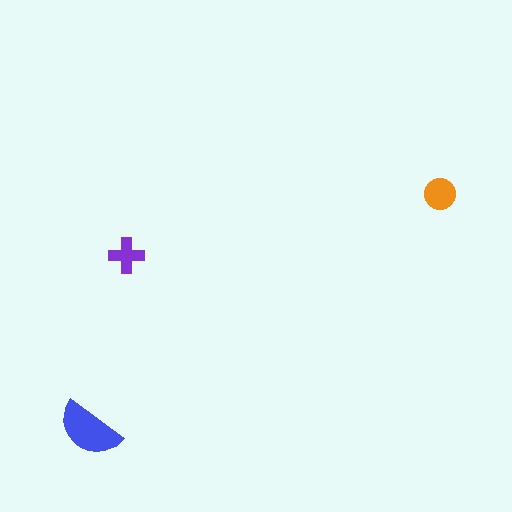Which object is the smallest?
The purple cross.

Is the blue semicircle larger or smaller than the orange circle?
Larger.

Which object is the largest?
The blue semicircle.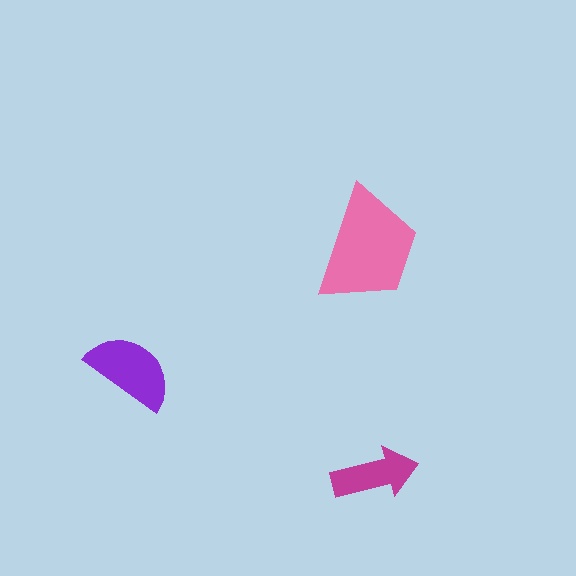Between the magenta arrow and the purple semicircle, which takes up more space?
The purple semicircle.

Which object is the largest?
The pink trapezoid.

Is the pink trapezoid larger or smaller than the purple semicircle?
Larger.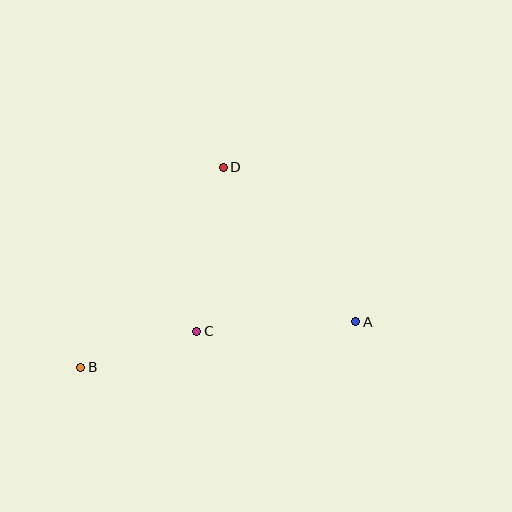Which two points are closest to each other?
Points B and C are closest to each other.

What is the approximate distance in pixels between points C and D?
The distance between C and D is approximately 166 pixels.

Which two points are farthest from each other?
Points A and B are farthest from each other.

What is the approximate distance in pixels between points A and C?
The distance between A and C is approximately 159 pixels.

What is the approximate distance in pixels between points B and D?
The distance between B and D is approximately 245 pixels.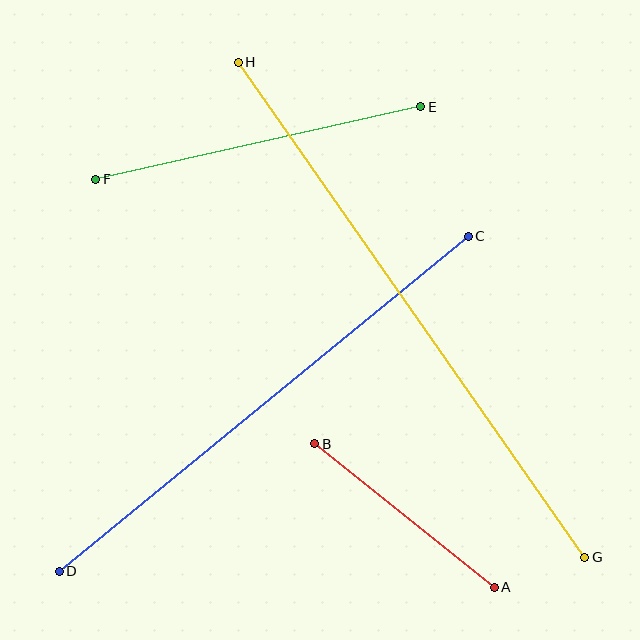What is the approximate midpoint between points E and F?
The midpoint is at approximately (258, 143) pixels.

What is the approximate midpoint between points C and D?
The midpoint is at approximately (264, 404) pixels.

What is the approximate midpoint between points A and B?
The midpoint is at approximately (405, 516) pixels.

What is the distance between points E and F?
The distance is approximately 333 pixels.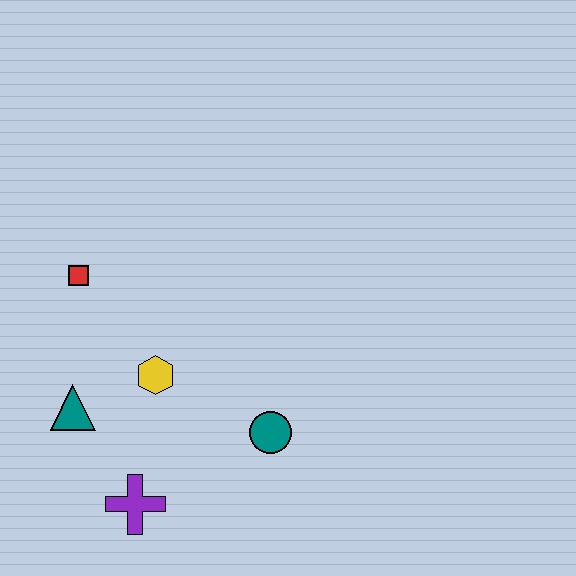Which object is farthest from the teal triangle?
The teal circle is farthest from the teal triangle.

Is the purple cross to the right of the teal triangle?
Yes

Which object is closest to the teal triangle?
The yellow hexagon is closest to the teal triangle.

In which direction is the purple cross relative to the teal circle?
The purple cross is to the left of the teal circle.